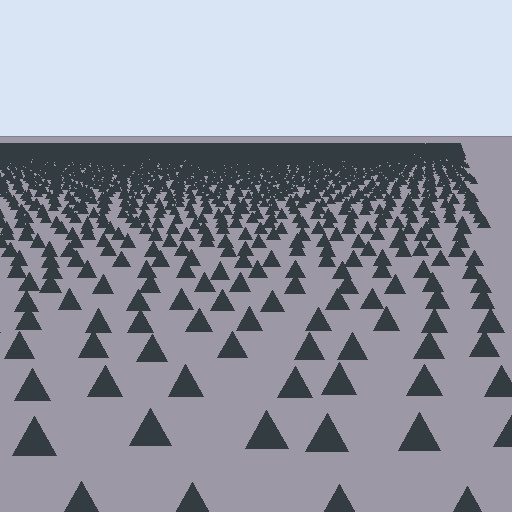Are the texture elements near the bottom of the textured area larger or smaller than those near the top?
Larger. Near the bottom, elements are closer to the viewer and appear at a bigger on-screen size.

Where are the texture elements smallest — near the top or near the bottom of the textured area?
Near the top.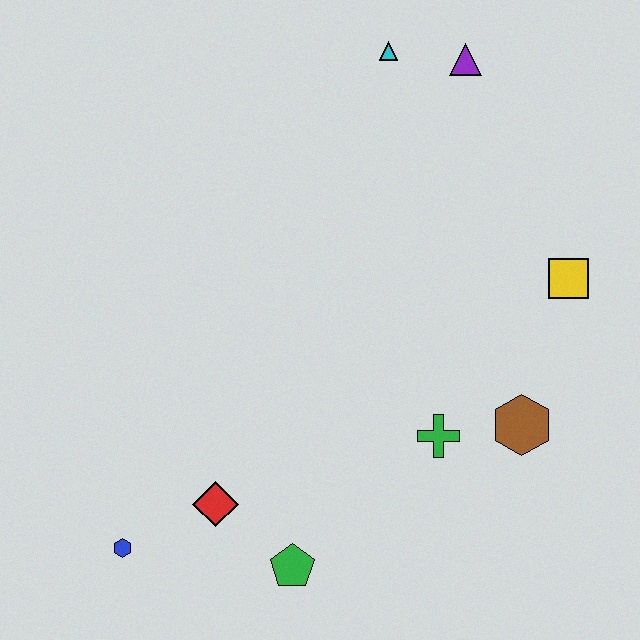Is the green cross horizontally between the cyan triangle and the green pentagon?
No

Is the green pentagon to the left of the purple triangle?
Yes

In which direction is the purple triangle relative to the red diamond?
The purple triangle is above the red diamond.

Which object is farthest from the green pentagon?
The purple triangle is farthest from the green pentagon.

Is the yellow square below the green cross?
No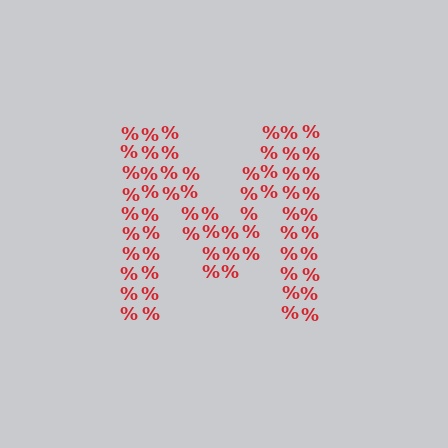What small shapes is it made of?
It is made of small percent signs.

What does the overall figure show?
The overall figure shows the letter M.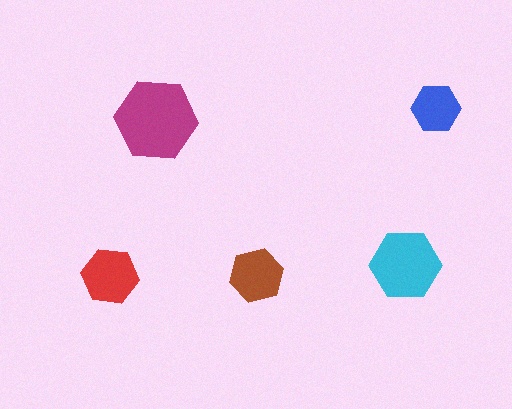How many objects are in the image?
There are 5 objects in the image.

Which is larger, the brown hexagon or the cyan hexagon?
The cyan one.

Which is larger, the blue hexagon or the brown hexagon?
The brown one.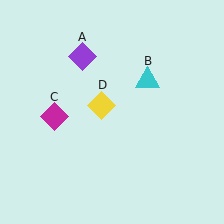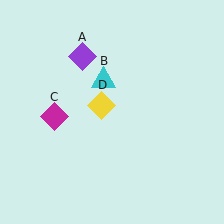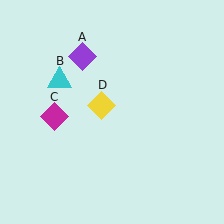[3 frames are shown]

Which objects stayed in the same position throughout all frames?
Purple diamond (object A) and magenta diamond (object C) and yellow diamond (object D) remained stationary.